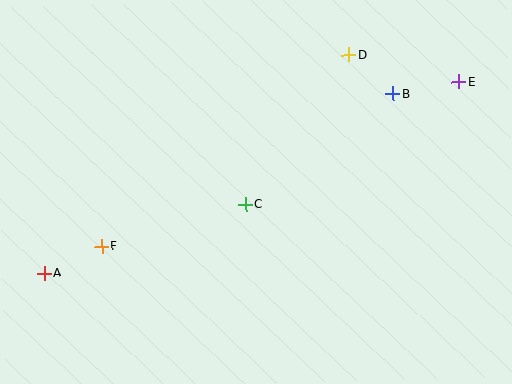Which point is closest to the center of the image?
Point C at (246, 204) is closest to the center.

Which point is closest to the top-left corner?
Point F is closest to the top-left corner.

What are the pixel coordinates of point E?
Point E is at (459, 82).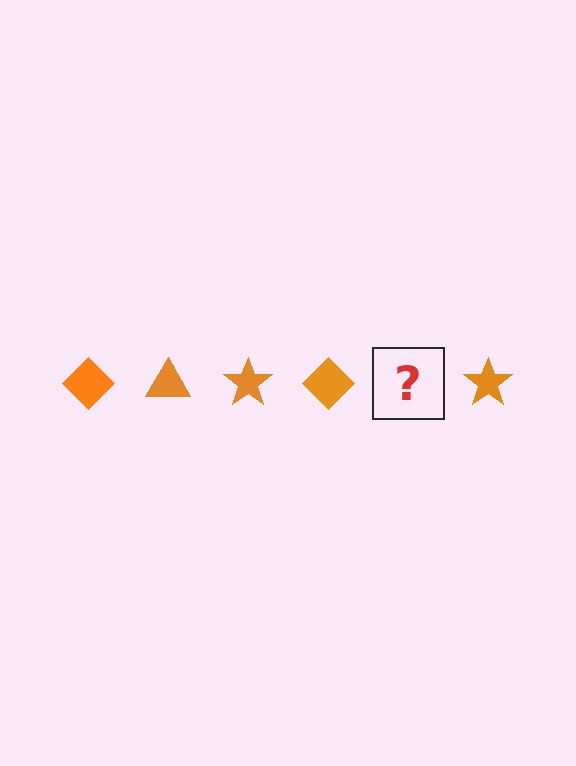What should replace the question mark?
The question mark should be replaced with an orange triangle.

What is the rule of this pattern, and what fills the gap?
The rule is that the pattern cycles through diamond, triangle, star shapes in orange. The gap should be filled with an orange triangle.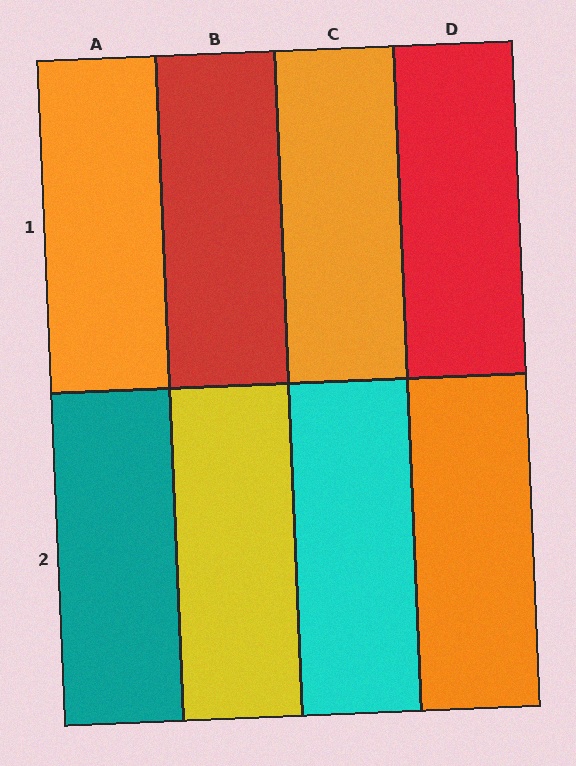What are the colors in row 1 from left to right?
Orange, red, orange, red.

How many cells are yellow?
1 cell is yellow.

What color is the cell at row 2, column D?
Orange.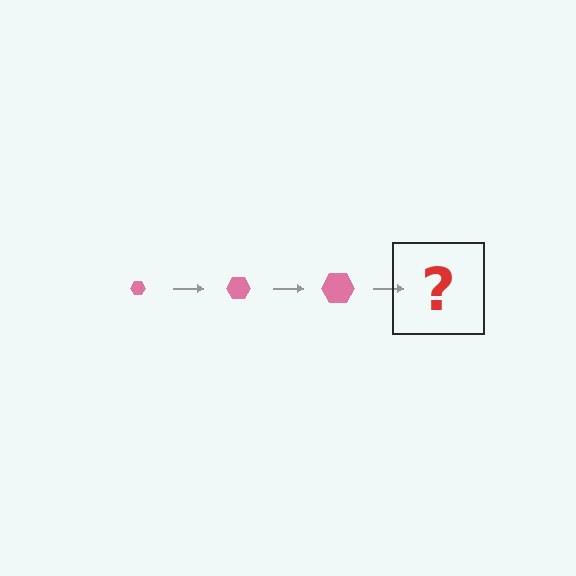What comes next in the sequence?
The next element should be a pink hexagon, larger than the previous one.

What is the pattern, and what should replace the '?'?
The pattern is that the hexagon gets progressively larger each step. The '?' should be a pink hexagon, larger than the previous one.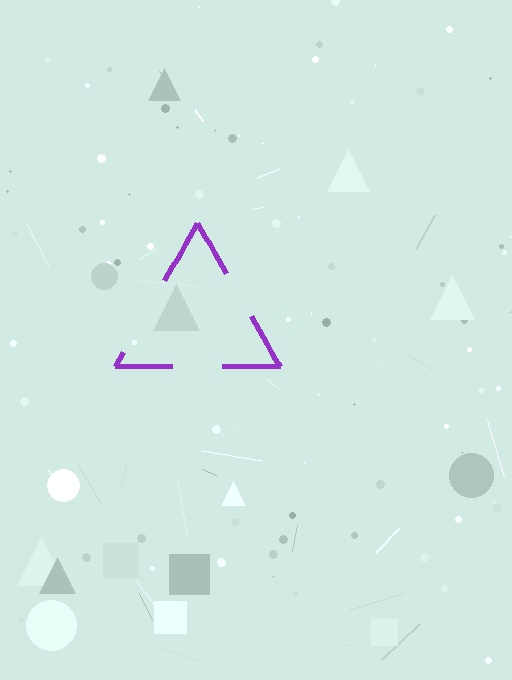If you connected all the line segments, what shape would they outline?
They would outline a triangle.